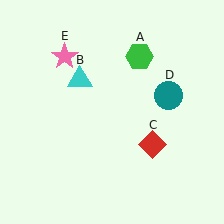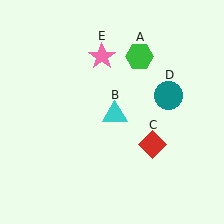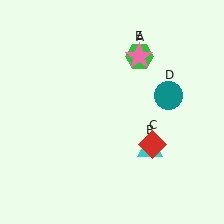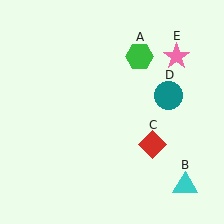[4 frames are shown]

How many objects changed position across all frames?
2 objects changed position: cyan triangle (object B), pink star (object E).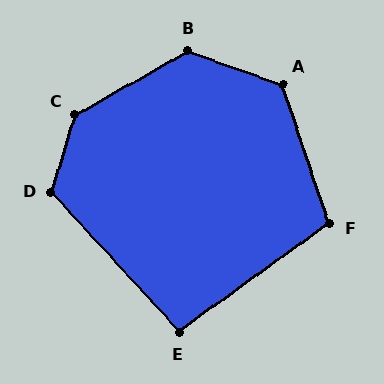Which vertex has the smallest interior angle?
E, at approximately 97 degrees.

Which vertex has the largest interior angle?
C, at approximately 136 degrees.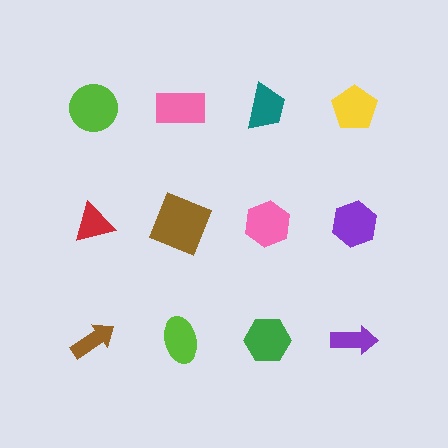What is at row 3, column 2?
A lime ellipse.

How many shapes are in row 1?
4 shapes.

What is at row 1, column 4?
A yellow pentagon.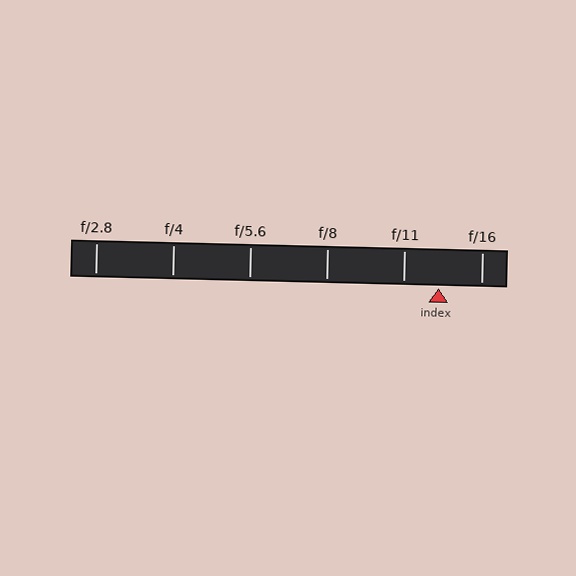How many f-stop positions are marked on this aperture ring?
There are 6 f-stop positions marked.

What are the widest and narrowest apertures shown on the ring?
The widest aperture shown is f/2.8 and the narrowest is f/16.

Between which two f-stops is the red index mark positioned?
The index mark is between f/11 and f/16.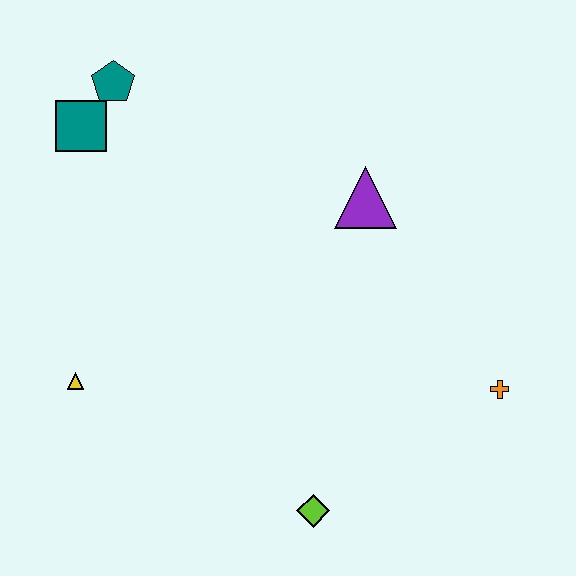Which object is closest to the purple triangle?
The orange cross is closest to the purple triangle.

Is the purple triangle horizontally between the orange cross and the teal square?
Yes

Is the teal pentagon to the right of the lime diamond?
No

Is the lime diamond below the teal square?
Yes